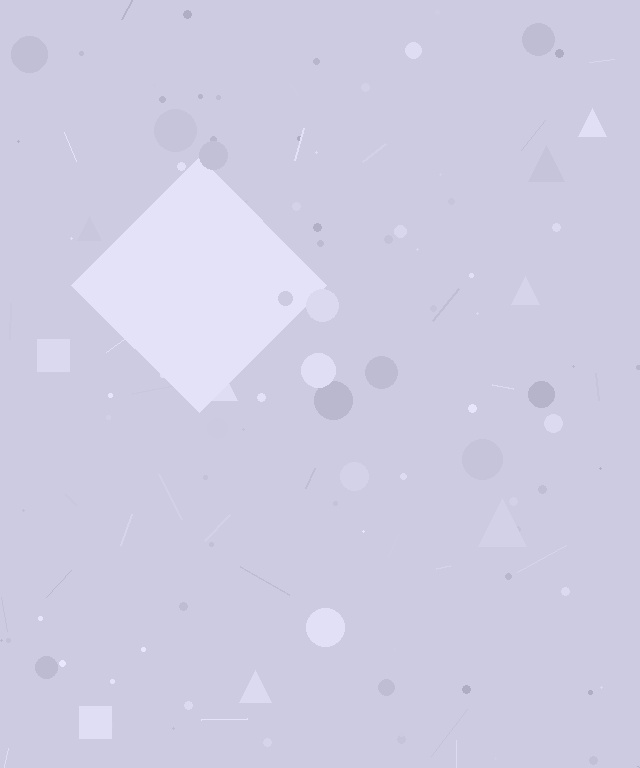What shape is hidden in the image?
A diamond is hidden in the image.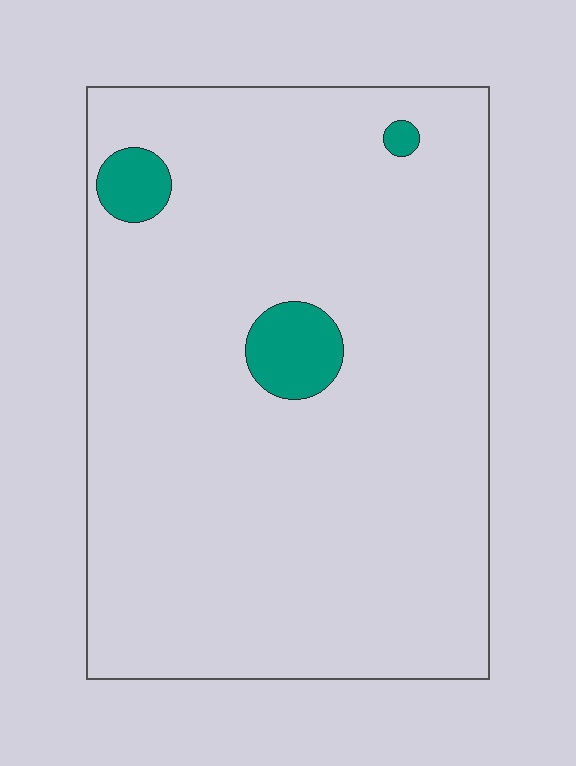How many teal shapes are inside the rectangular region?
3.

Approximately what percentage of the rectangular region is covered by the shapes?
Approximately 5%.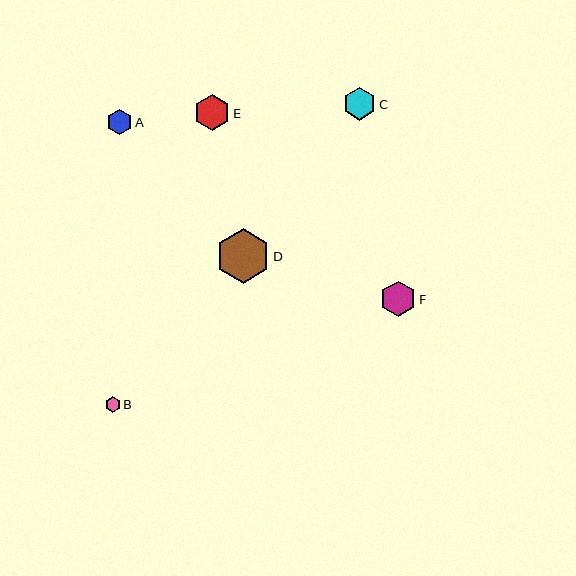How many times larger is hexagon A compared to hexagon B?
Hexagon A is approximately 1.6 times the size of hexagon B.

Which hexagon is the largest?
Hexagon D is the largest with a size of approximately 54 pixels.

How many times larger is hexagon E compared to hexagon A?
Hexagon E is approximately 1.5 times the size of hexagon A.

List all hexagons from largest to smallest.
From largest to smallest: D, E, F, C, A, B.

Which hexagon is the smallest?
Hexagon B is the smallest with a size of approximately 15 pixels.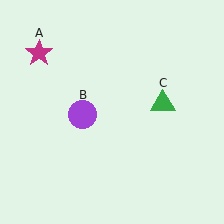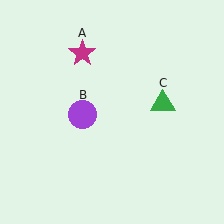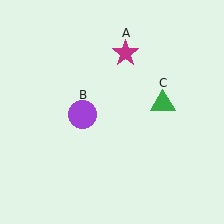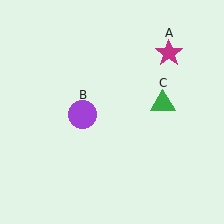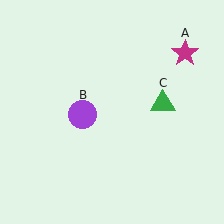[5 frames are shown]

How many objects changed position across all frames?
1 object changed position: magenta star (object A).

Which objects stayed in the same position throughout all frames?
Purple circle (object B) and green triangle (object C) remained stationary.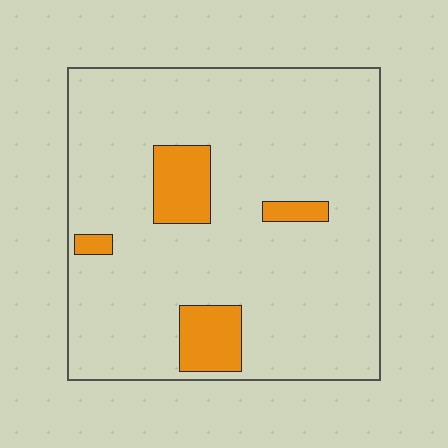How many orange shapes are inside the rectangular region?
4.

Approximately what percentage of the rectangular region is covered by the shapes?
Approximately 10%.